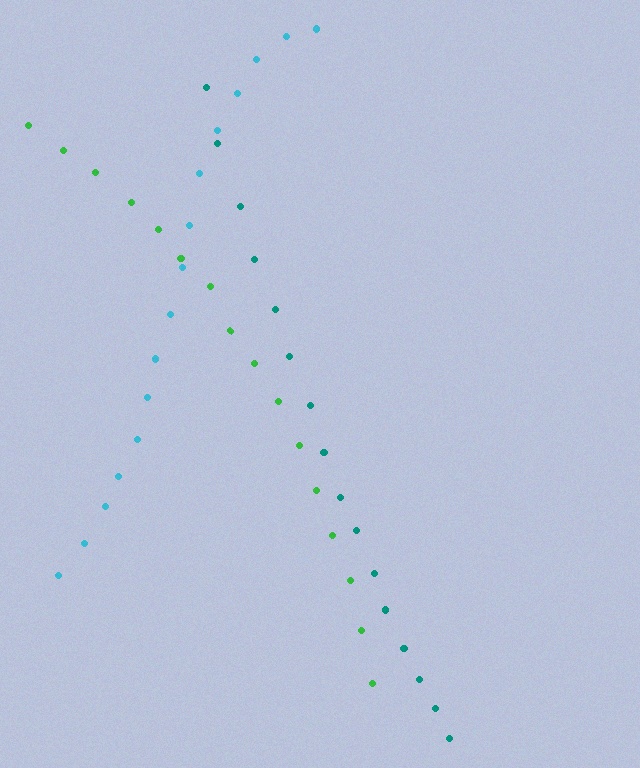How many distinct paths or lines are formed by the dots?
There are 3 distinct paths.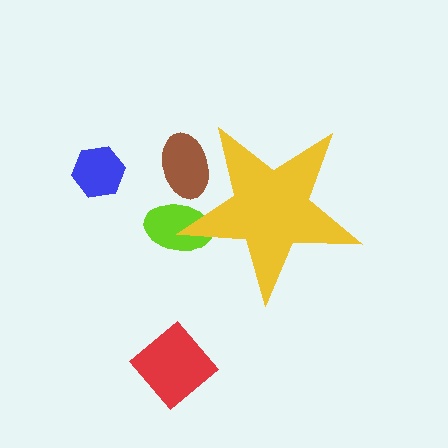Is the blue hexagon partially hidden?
No, the blue hexagon is fully visible.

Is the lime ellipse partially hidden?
Yes, the lime ellipse is partially hidden behind the yellow star.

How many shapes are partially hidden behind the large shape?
2 shapes are partially hidden.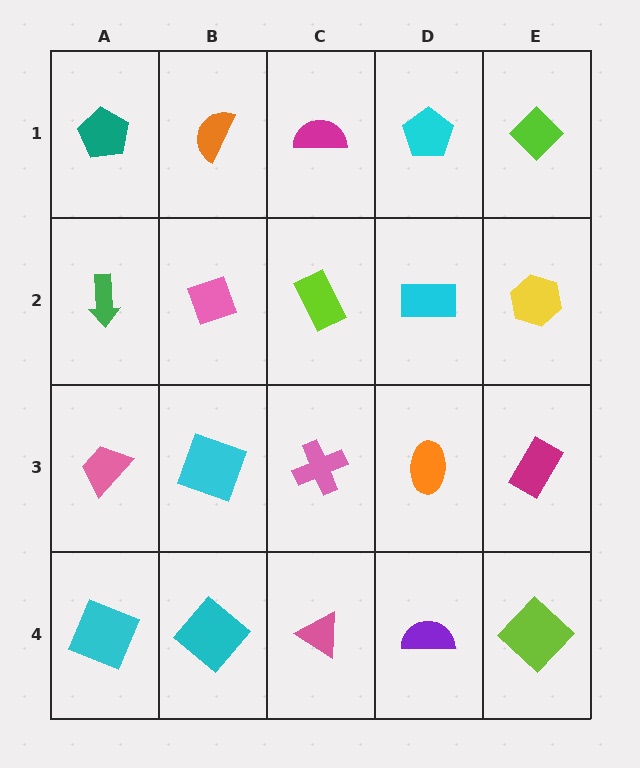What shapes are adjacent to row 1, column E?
A yellow hexagon (row 2, column E), a cyan pentagon (row 1, column D).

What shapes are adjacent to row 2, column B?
An orange semicircle (row 1, column B), a cyan square (row 3, column B), a green arrow (row 2, column A), a lime rectangle (row 2, column C).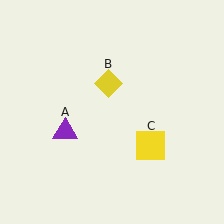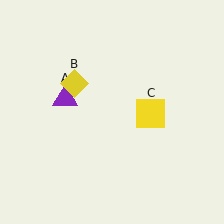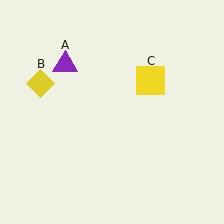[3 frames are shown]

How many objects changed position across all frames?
3 objects changed position: purple triangle (object A), yellow diamond (object B), yellow square (object C).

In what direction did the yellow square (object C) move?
The yellow square (object C) moved up.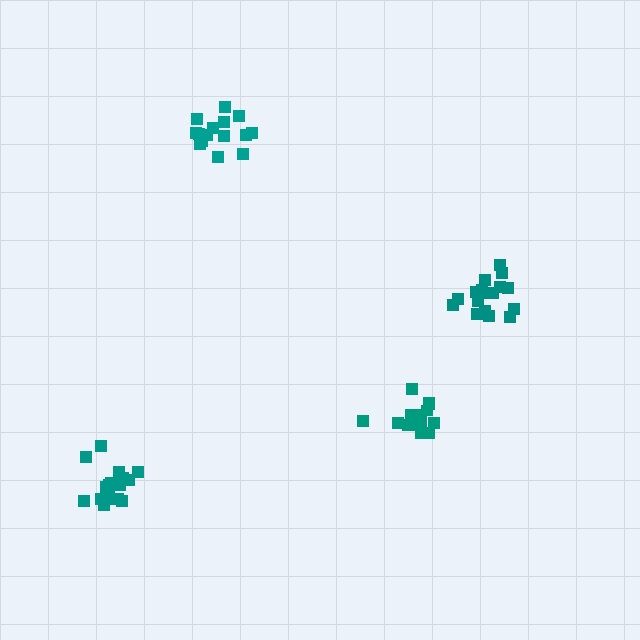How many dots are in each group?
Group 1: 15 dots, Group 2: 18 dots, Group 3: 15 dots, Group 4: 17 dots (65 total).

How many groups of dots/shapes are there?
There are 4 groups.